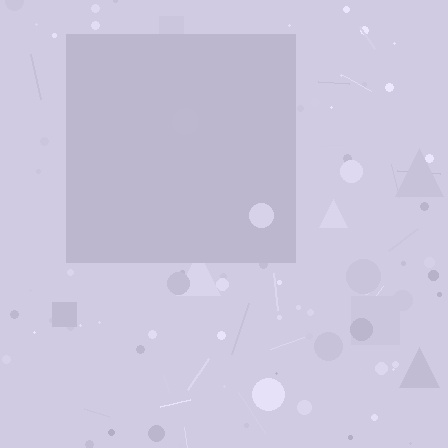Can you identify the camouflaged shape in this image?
The camouflaged shape is a square.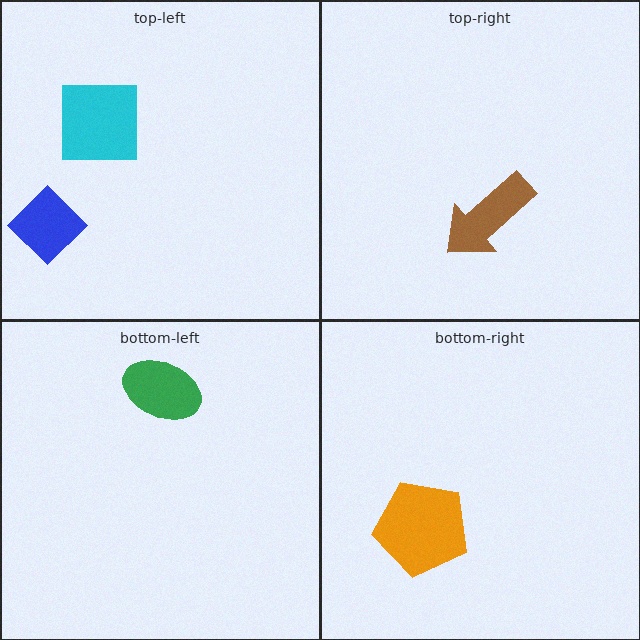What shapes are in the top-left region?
The blue diamond, the cyan square.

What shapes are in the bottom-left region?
The green ellipse.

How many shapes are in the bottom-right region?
1.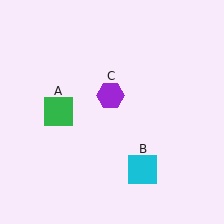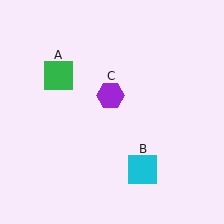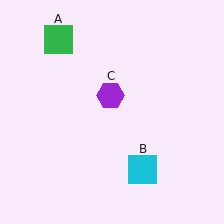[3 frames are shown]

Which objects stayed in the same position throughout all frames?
Cyan square (object B) and purple hexagon (object C) remained stationary.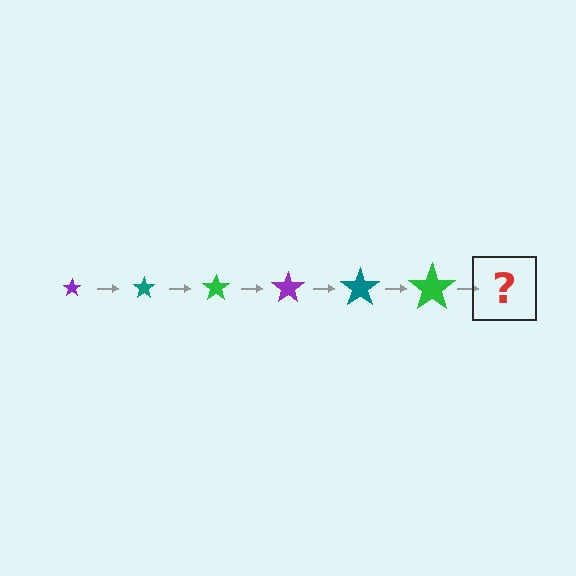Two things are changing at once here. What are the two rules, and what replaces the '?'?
The two rules are that the star grows larger each step and the color cycles through purple, teal, and green. The '?' should be a purple star, larger than the previous one.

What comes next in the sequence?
The next element should be a purple star, larger than the previous one.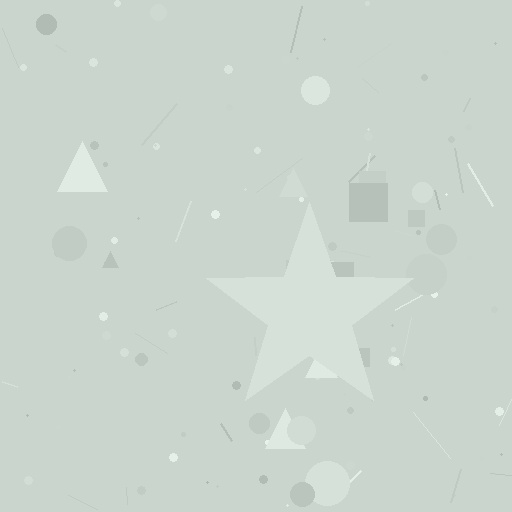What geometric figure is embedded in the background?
A star is embedded in the background.